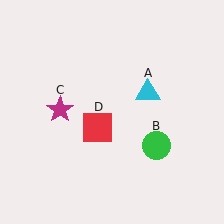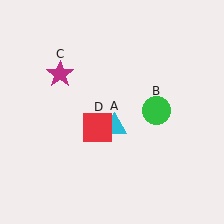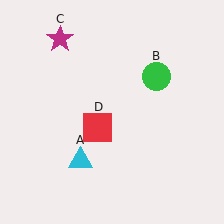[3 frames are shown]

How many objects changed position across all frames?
3 objects changed position: cyan triangle (object A), green circle (object B), magenta star (object C).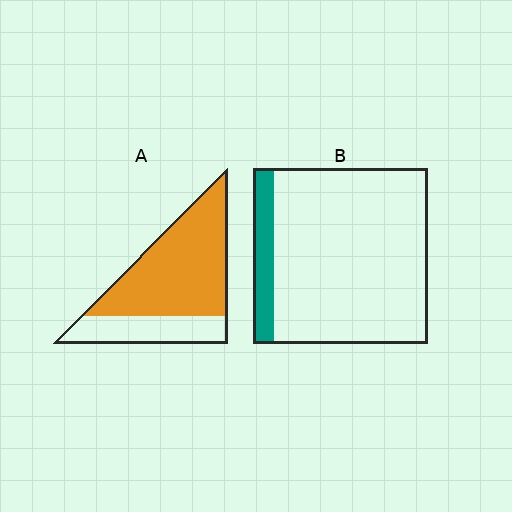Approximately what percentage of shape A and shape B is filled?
A is approximately 70% and B is approximately 10%.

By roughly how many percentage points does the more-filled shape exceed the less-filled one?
By roughly 60 percentage points (A over B).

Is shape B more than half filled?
No.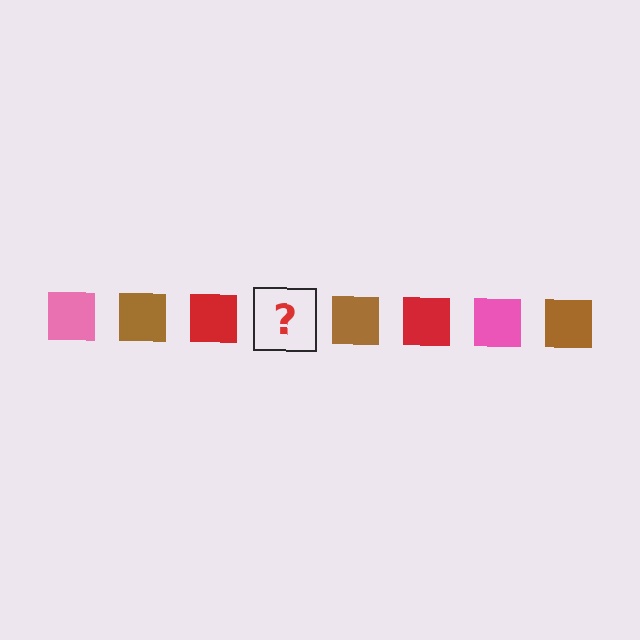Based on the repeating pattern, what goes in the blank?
The blank should be a pink square.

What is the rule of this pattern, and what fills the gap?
The rule is that the pattern cycles through pink, brown, red squares. The gap should be filled with a pink square.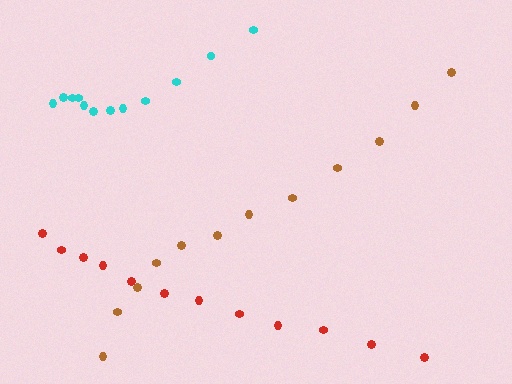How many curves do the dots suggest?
There are 3 distinct paths.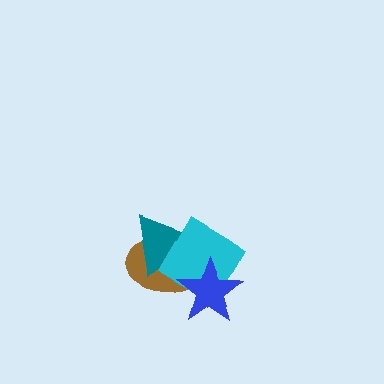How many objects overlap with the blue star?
2 objects overlap with the blue star.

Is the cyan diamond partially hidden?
Yes, it is partially covered by another shape.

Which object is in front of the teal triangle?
The cyan diamond is in front of the teal triangle.